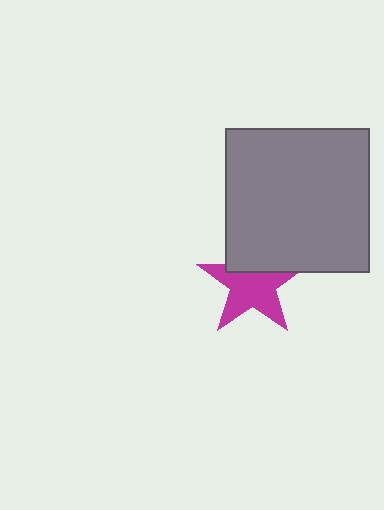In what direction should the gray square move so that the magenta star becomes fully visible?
The gray square should move up. That is the shortest direction to clear the overlap and leave the magenta star fully visible.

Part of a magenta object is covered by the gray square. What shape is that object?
It is a star.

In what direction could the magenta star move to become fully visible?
The magenta star could move down. That would shift it out from behind the gray square entirely.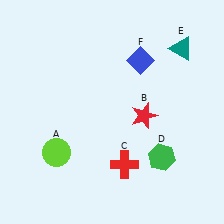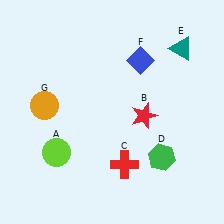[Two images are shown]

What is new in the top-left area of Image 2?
An orange circle (G) was added in the top-left area of Image 2.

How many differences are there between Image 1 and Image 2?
There is 1 difference between the two images.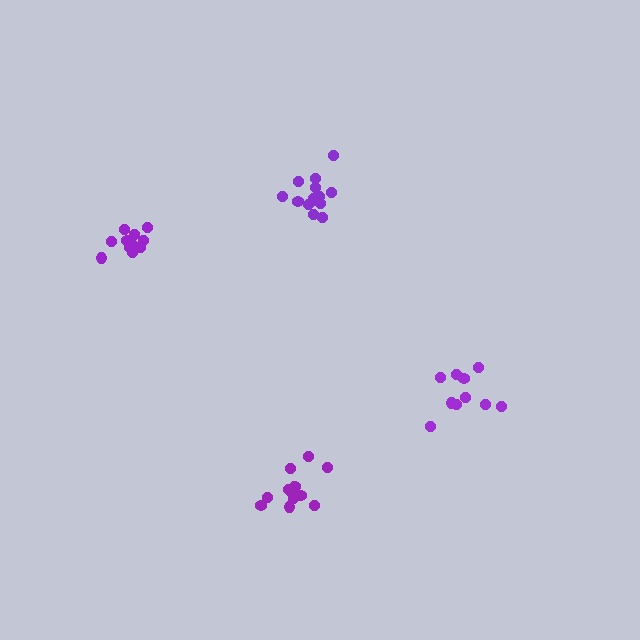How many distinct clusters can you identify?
There are 4 distinct clusters.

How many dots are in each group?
Group 1: 14 dots, Group 2: 11 dots, Group 3: 11 dots, Group 4: 13 dots (49 total).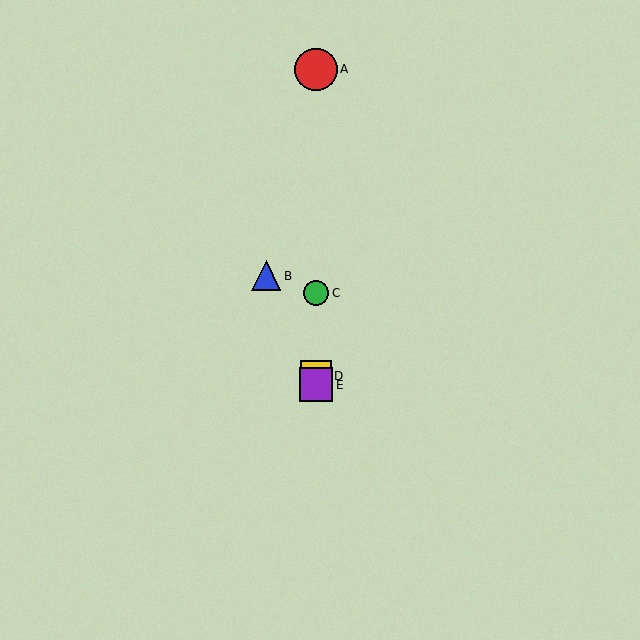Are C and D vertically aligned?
Yes, both are at x≈316.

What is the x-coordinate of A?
Object A is at x≈316.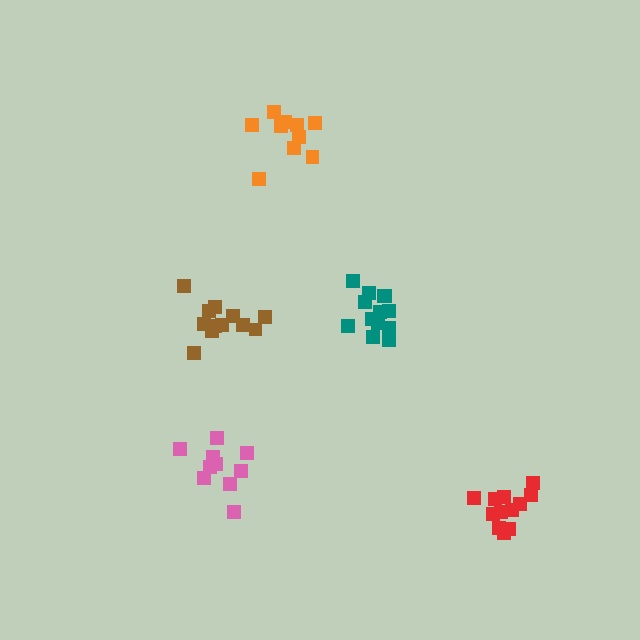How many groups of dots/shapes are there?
There are 5 groups.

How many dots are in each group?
Group 1: 10 dots, Group 2: 13 dots, Group 3: 12 dots, Group 4: 12 dots, Group 5: 10 dots (57 total).